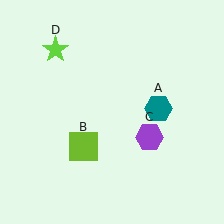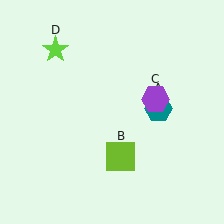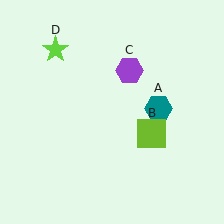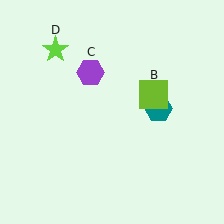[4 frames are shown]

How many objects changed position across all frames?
2 objects changed position: lime square (object B), purple hexagon (object C).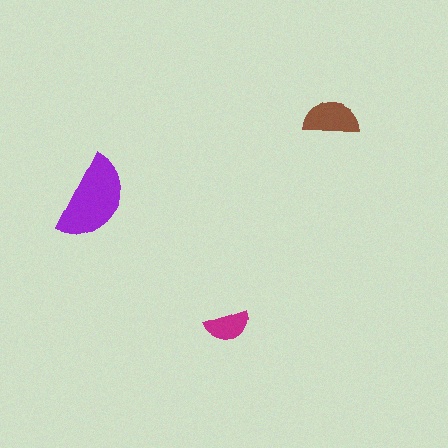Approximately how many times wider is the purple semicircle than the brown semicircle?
About 1.5 times wider.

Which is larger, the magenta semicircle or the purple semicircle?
The purple one.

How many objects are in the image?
There are 3 objects in the image.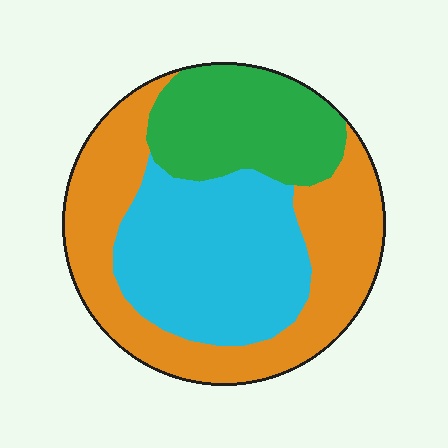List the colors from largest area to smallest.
From largest to smallest: orange, cyan, green.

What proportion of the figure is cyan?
Cyan covers roughly 35% of the figure.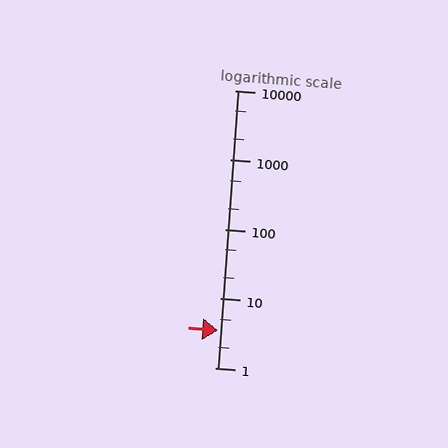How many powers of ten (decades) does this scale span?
The scale spans 4 decades, from 1 to 10000.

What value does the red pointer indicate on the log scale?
The pointer indicates approximately 3.5.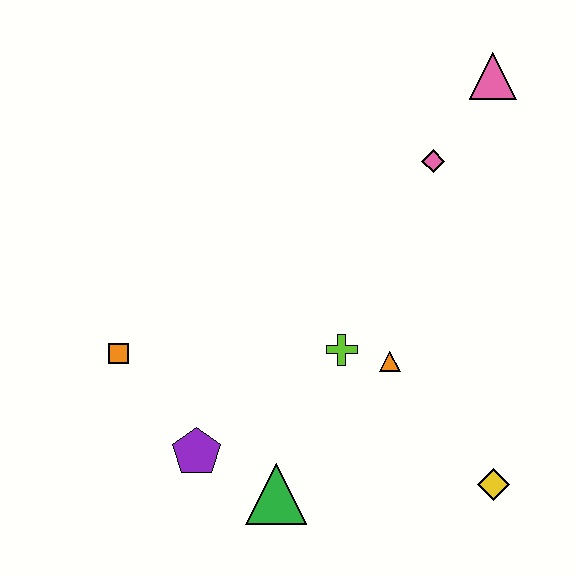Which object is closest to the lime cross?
The orange triangle is closest to the lime cross.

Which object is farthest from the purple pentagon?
The pink triangle is farthest from the purple pentagon.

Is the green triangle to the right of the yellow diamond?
No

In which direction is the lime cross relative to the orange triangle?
The lime cross is to the left of the orange triangle.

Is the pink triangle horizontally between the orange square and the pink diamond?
No